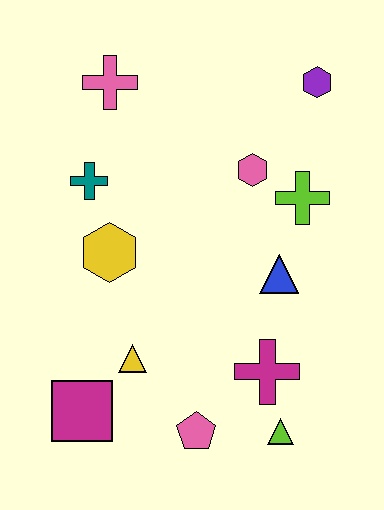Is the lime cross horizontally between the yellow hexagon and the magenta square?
No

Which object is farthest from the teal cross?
The lime triangle is farthest from the teal cross.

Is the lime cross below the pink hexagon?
Yes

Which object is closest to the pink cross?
The teal cross is closest to the pink cross.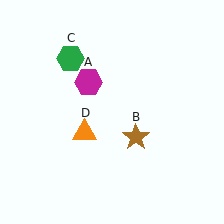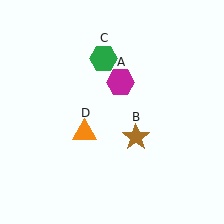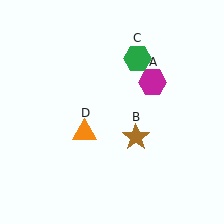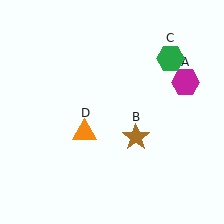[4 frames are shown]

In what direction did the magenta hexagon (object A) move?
The magenta hexagon (object A) moved right.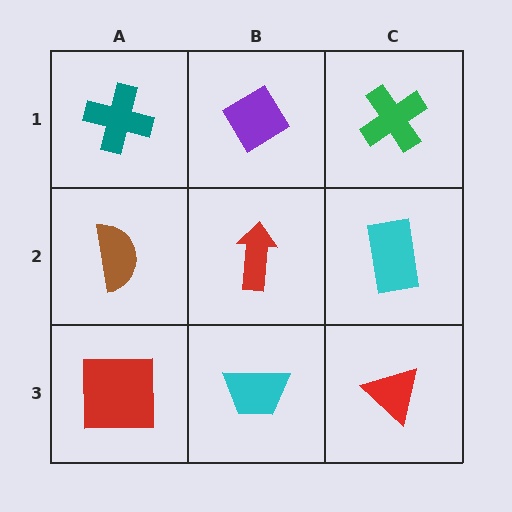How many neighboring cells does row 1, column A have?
2.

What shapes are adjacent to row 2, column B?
A purple diamond (row 1, column B), a cyan trapezoid (row 3, column B), a brown semicircle (row 2, column A), a cyan rectangle (row 2, column C).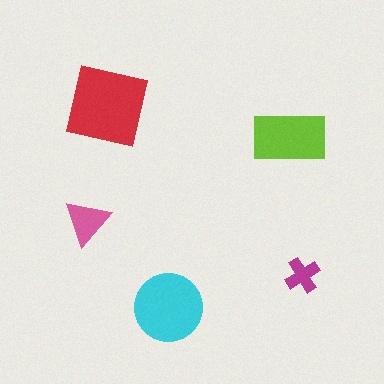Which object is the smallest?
The magenta cross.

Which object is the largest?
The red square.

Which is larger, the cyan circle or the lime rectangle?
The cyan circle.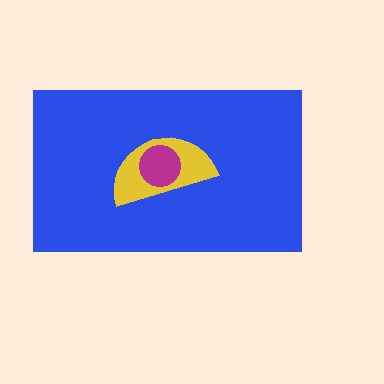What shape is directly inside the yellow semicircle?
The magenta circle.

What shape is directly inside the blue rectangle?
The yellow semicircle.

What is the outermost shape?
The blue rectangle.